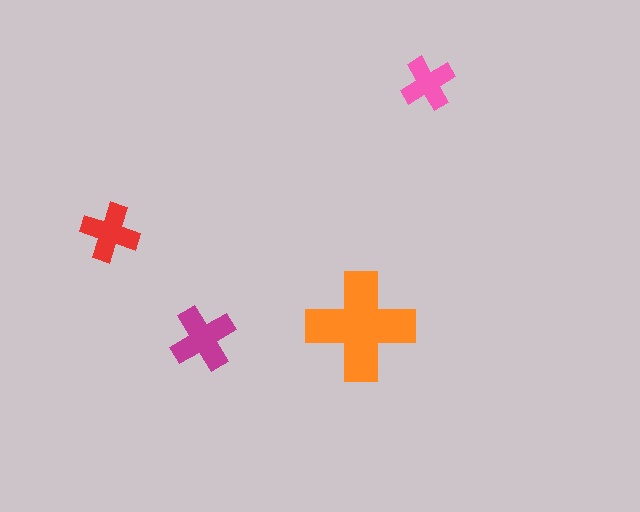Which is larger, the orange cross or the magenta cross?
The orange one.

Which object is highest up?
The pink cross is topmost.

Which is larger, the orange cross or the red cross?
The orange one.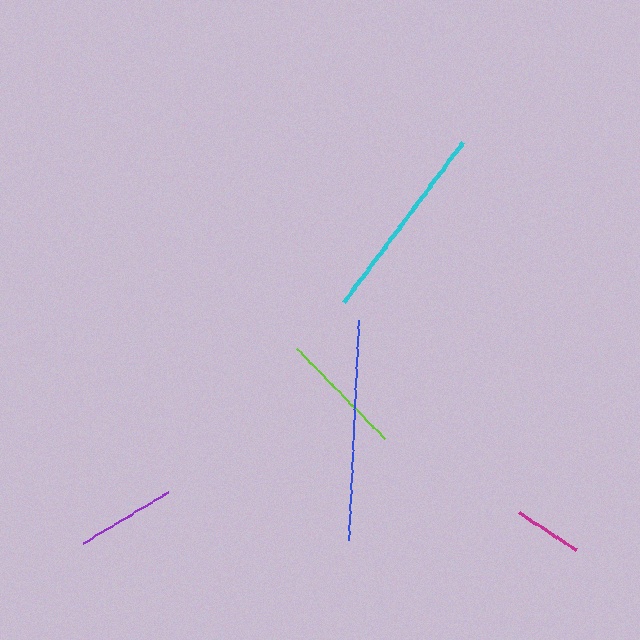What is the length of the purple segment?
The purple segment is approximately 100 pixels long.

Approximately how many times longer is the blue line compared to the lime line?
The blue line is approximately 1.8 times the length of the lime line.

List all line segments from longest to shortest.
From longest to shortest: blue, cyan, lime, purple, magenta.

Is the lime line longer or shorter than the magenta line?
The lime line is longer than the magenta line.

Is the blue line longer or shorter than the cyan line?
The blue line is longer than the cyan line.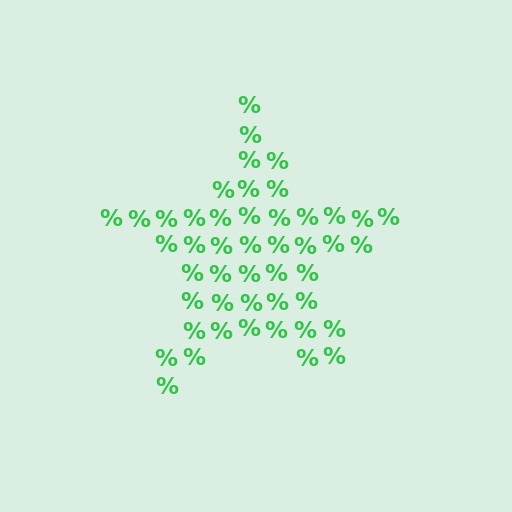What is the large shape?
The large shape is a star.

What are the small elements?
The small elements are percent signs.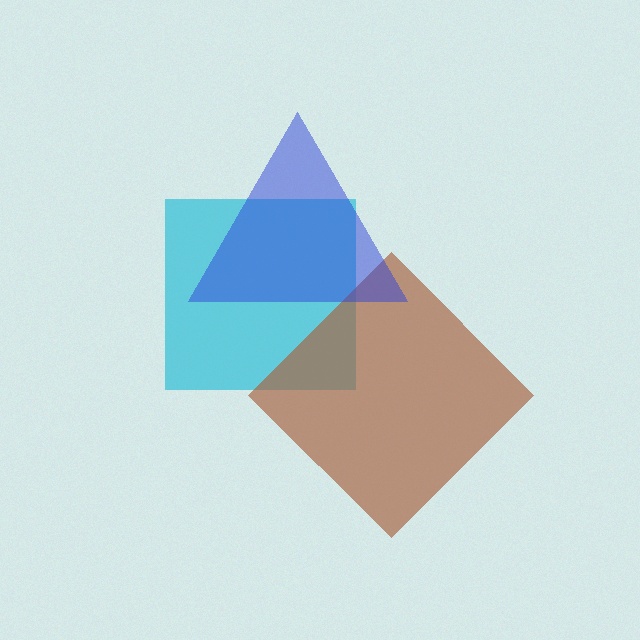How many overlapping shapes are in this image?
There are 3 overlapping shapes in the image.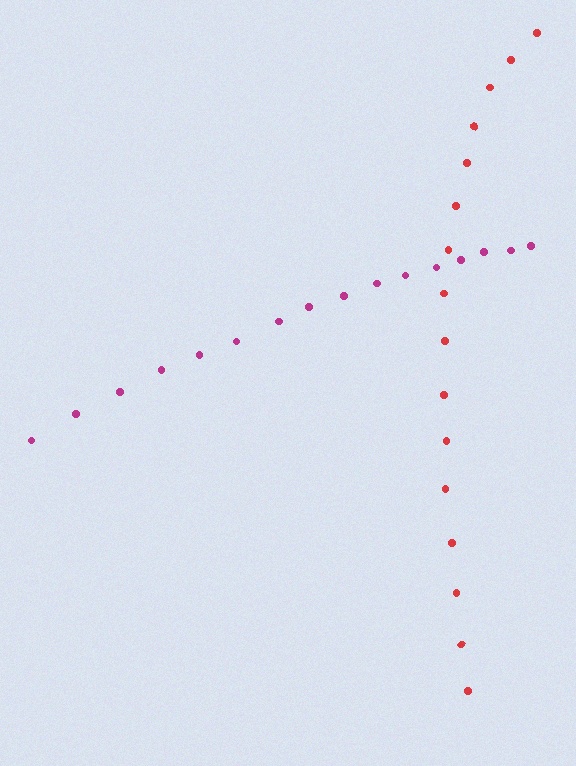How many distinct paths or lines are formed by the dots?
There are 2 distinct paths.